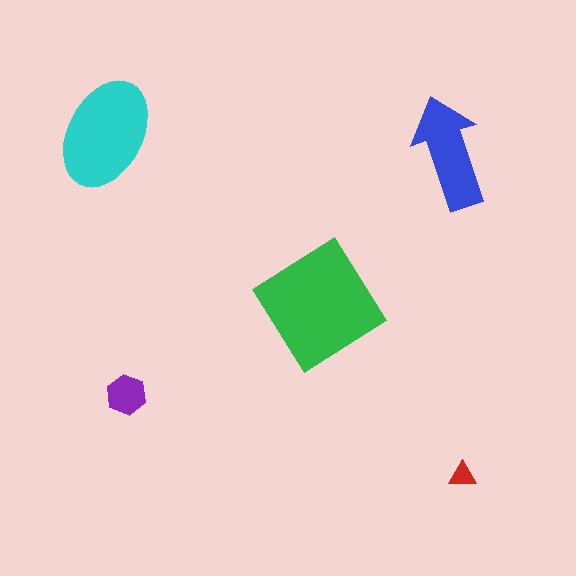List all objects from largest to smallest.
The green diamond, the cyan ellipse, the blue arrow, the purple hexagon, the red triangle.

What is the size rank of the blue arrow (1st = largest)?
3rd.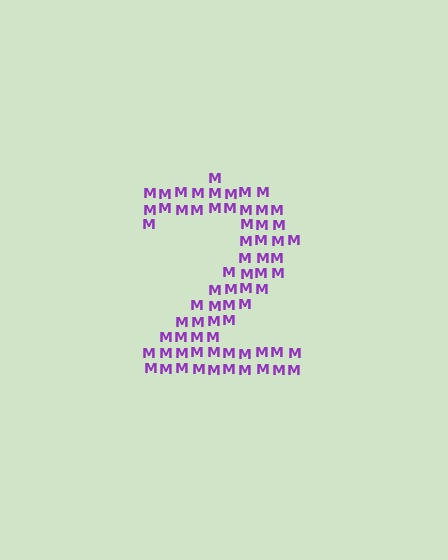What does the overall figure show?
The overall figure shows the digit 2.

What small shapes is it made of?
It is made of small letter M's.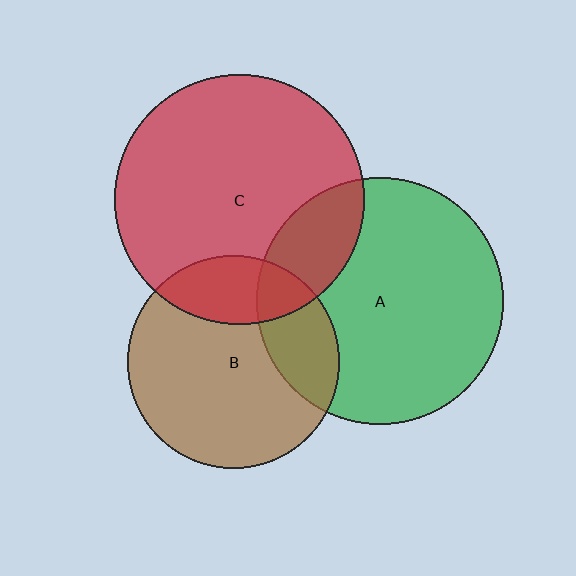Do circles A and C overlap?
Yes.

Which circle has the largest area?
Circle C (red).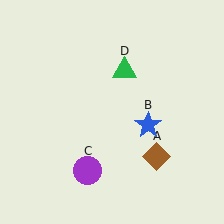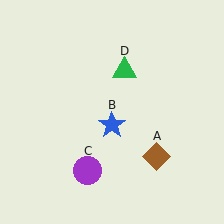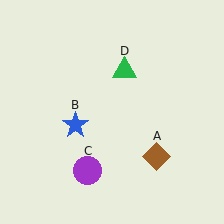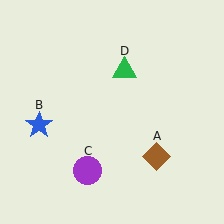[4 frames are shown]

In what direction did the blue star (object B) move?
The blue star (object B) moved left.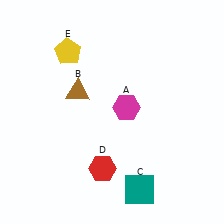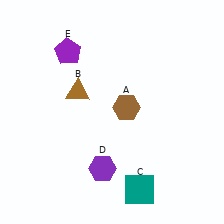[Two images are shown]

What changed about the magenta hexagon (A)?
In Image 1, A is magenta. In Image 2, it changed to brown.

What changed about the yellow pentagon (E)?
In Image 1, E is yellow. In Image 2, it changed to purple.